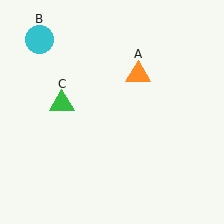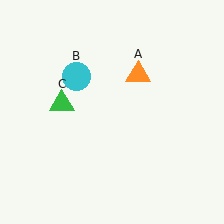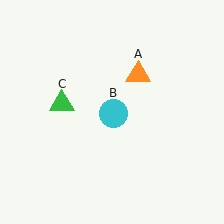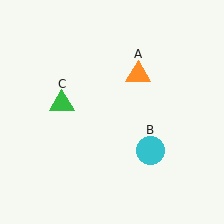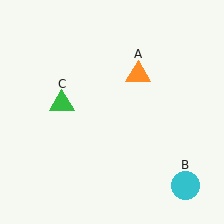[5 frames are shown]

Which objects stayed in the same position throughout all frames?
Orange triangle (object A) and green triangle (object C) remained stationary.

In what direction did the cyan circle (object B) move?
The cyan circle (object B) moved down and to the right.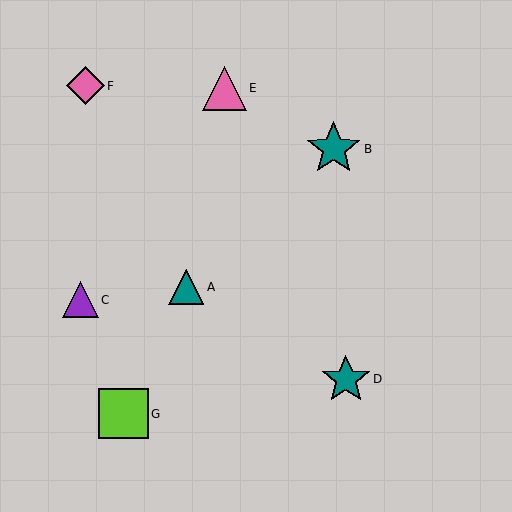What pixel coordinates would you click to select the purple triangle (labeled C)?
Click at (80, 300) to select the purple triangle C.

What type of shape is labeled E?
Shape E is a pink triangle.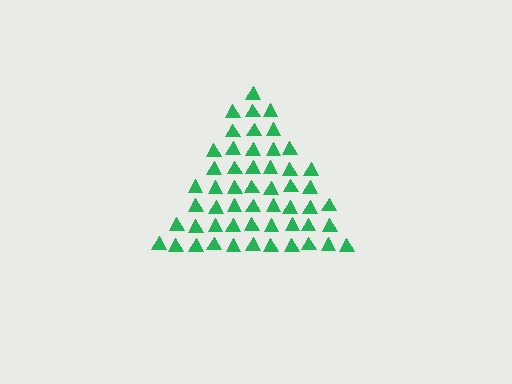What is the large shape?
The large shape is a triangle.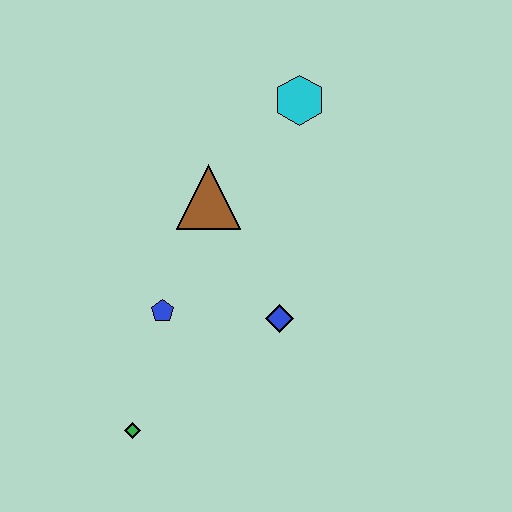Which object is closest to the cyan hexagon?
The brown triangle is closest to the cyan hexagon.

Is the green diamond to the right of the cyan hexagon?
No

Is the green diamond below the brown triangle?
Yes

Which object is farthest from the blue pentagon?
The cyan hexagon is farthest from the blue pentagon.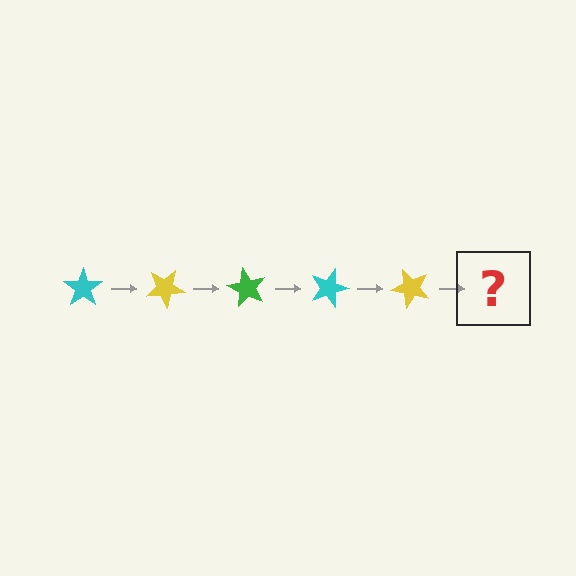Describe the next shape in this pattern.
It should be a green star, rotated 150 degrees from the start.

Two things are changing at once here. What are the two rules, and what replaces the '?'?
The two rules are that it rotates 30 degrees each step and the color cycles through cyan, yellow, and green. The '?' should be a green star, rotated 150 degrees from the start.